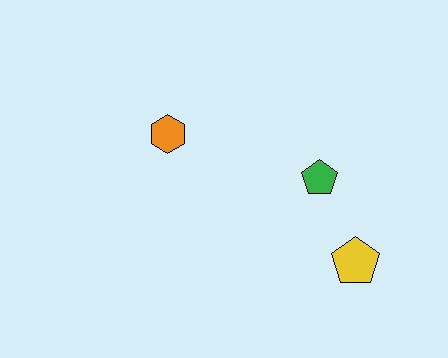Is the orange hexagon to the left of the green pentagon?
Yes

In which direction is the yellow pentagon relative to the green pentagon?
The yellow pentagon is below the green pentagon.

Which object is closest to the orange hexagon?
The green pentagon is closest to the orange hexagon.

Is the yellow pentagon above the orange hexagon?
No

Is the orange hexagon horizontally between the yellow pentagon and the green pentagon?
No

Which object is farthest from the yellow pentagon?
The orange hexagon is farthest from the yellow pentagon.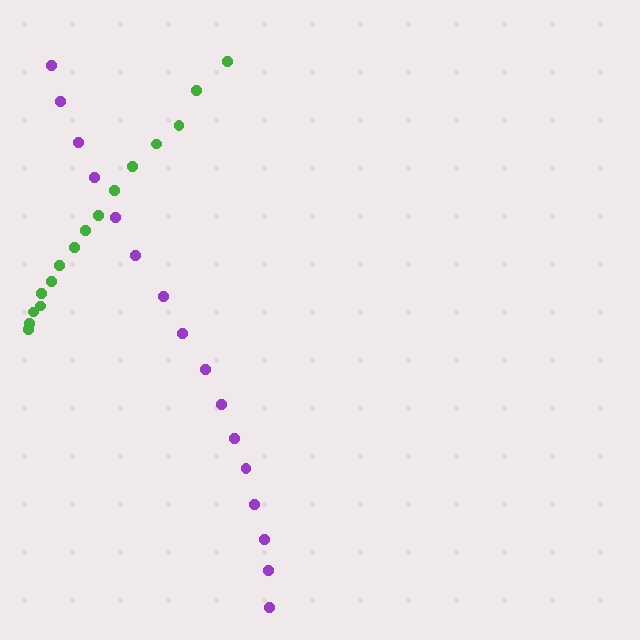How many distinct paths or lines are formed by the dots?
There are 2 distinct paths.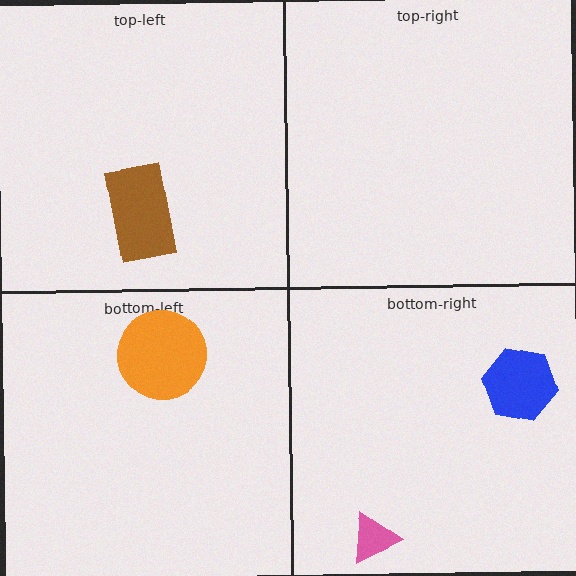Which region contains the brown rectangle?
The top-left region.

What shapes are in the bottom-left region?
The orange circle.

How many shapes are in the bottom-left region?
1.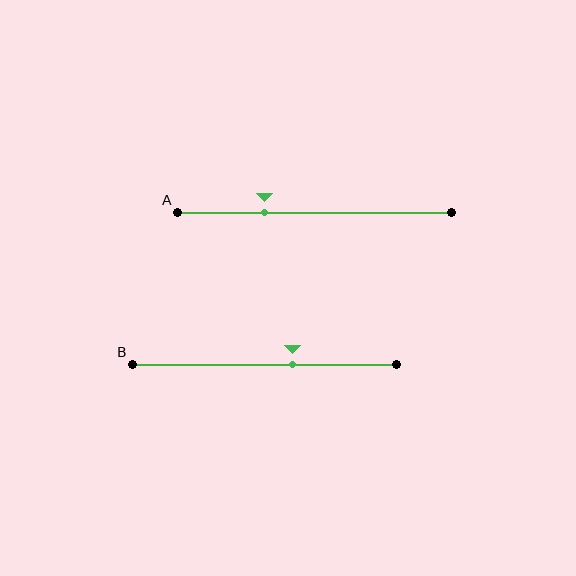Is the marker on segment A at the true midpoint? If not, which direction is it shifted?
No, the marker on segment A is shifted to the left by about 18% of the segment length.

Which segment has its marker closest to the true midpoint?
Segment B has its marker closest to the true midpoint.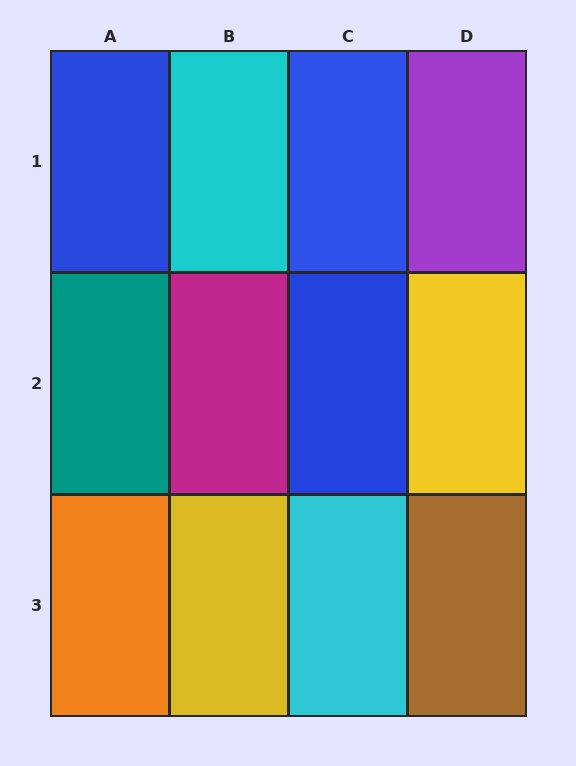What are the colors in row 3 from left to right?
Orange, yellow, cyan, brown.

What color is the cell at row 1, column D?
Purple.